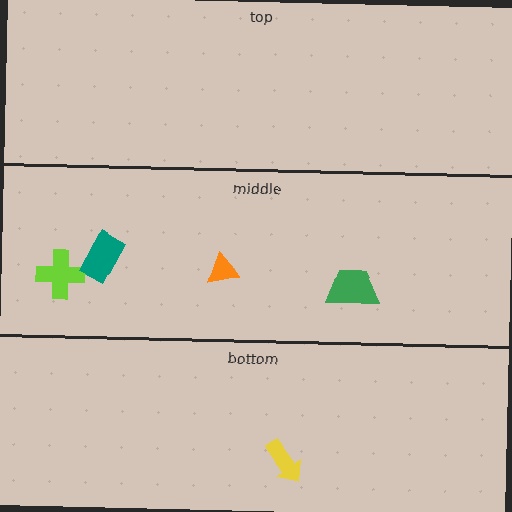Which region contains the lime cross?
The middle region.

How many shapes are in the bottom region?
1.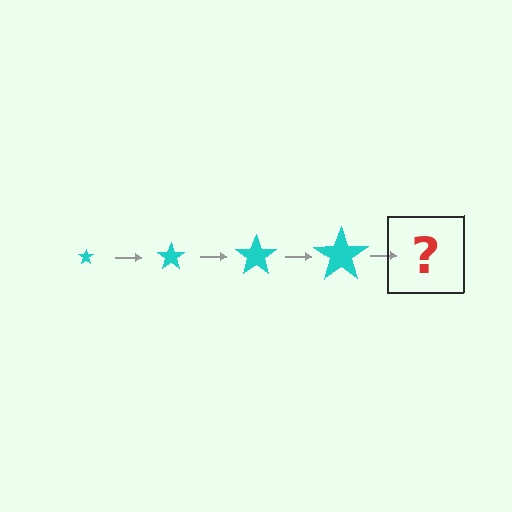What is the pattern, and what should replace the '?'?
The pattern is that the star gets progressively larger each step. The '?' should be a cyan star, larger than the previous one.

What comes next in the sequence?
The next element should be a cyan star, larger than the previous one.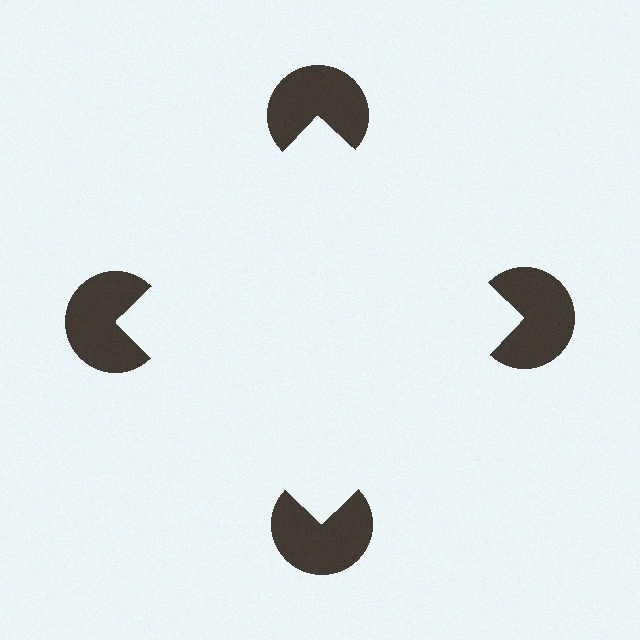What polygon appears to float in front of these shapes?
An illusory square — its edges are inferred from the aligned wedge cuts in the pac-man discs, not physically drawn.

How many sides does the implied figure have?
4 sides.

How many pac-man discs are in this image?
There are 4 — one at each vertex of the illusory square.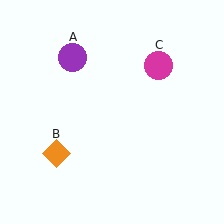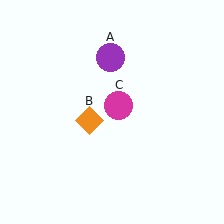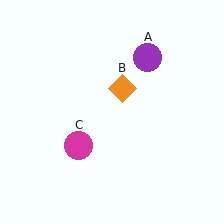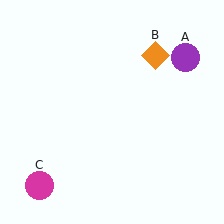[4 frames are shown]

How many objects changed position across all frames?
3 objects changed position: purple circle (object A), orange diamond (object B), magenta circle (object C).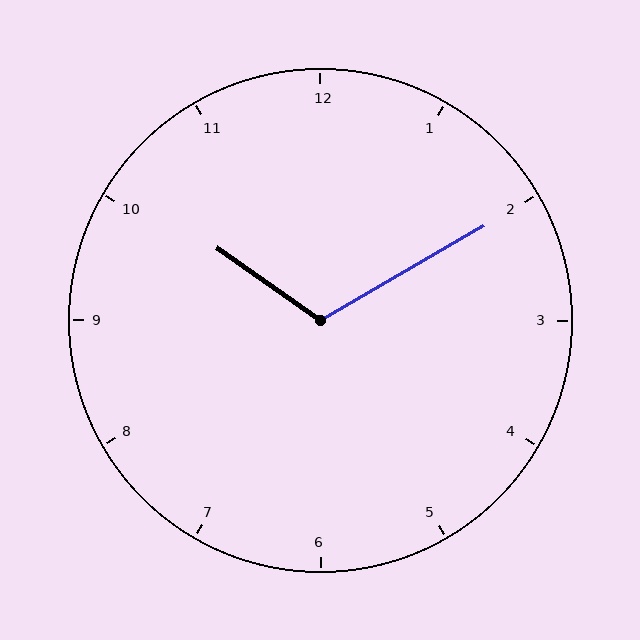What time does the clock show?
10:10.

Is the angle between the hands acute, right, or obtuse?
It is obtuse.